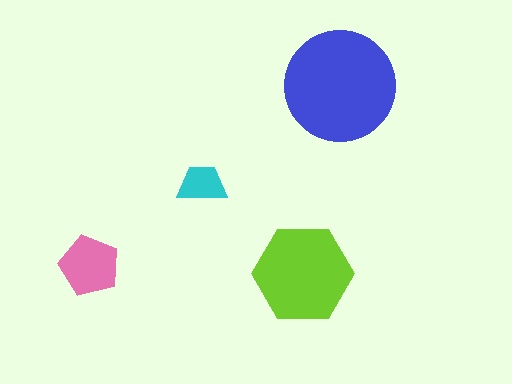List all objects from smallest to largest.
The cyan trapezoid, the pink pentagon, the lime hexagon, the blue circle.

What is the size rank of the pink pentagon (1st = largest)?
3rd.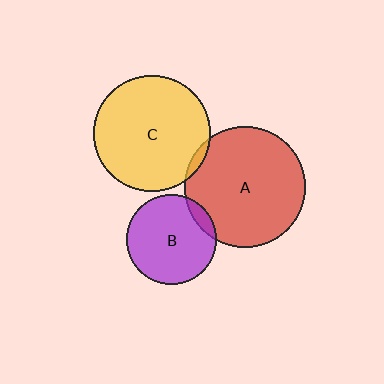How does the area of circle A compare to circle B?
Approximately 1.8 times.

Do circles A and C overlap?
Yes.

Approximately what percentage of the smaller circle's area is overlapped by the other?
Approximately 5%.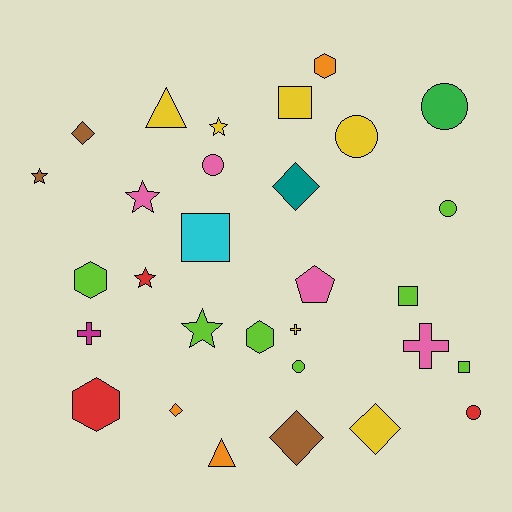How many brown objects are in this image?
There are 3 brown objects.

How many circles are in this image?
There are 6 circles.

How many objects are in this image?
There are 30 objects.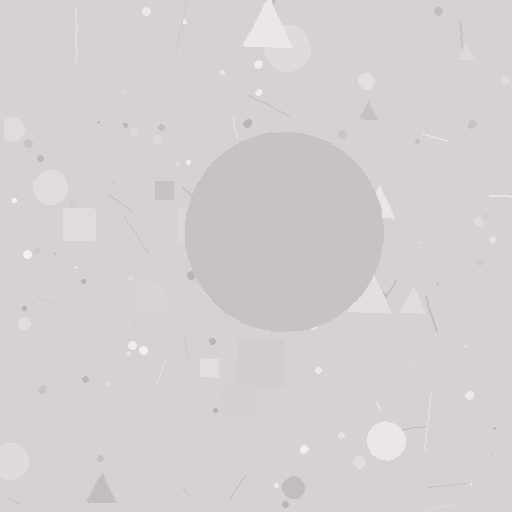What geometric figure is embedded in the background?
A circle is embedded in the background.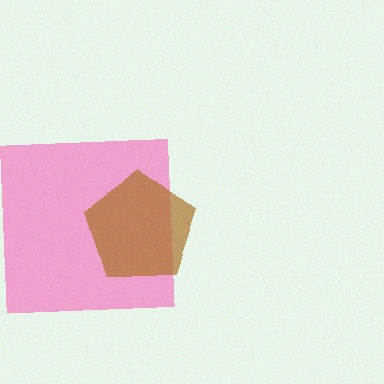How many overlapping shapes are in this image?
There are 2 overlapping shapes in the image.